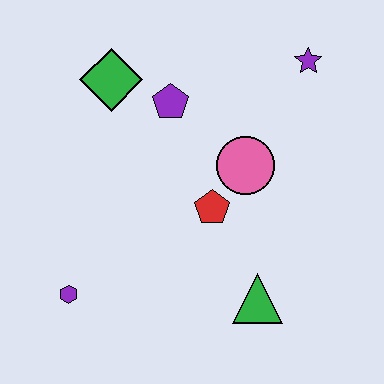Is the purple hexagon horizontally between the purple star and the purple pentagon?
No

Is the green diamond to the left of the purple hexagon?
No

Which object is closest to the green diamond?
The purple pentagon is closest to the green diamond.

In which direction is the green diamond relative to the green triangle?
The green diamond is above the green triangle.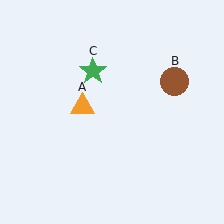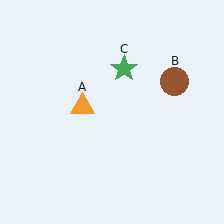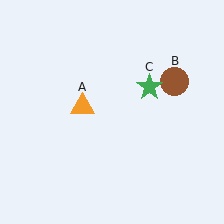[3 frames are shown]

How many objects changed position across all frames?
1 object changed position: green star (object C).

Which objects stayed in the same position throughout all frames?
Orange triangle (object A) and brown circle (object B) remained stationary.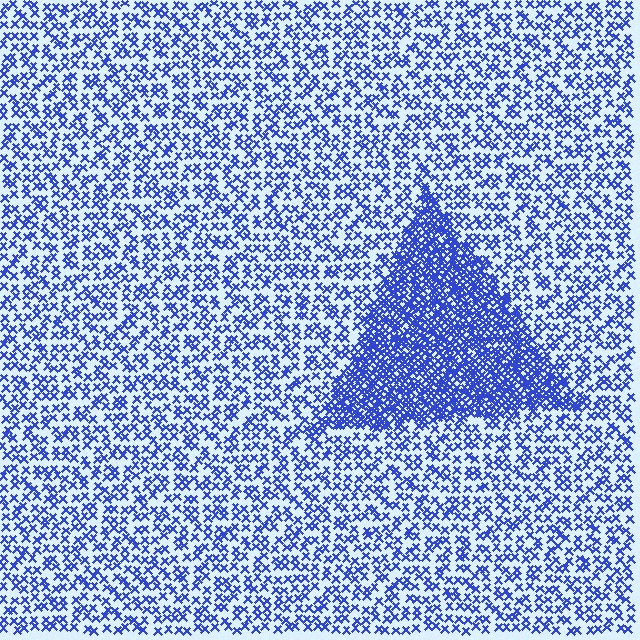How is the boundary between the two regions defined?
The boundary is defined by a change in element density (approximately 2.5x ratio). All elements are the same color, size, and shape.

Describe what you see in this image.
The image contains small blue elements arranged at two different densities. A triangle-shaped region is visible where the elements are more densely packed than the surrounding area.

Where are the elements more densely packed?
The elements are more densely packed inside the triangle boundary.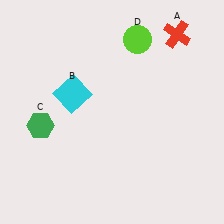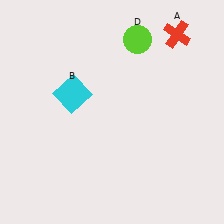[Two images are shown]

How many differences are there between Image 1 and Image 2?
There is 1 difference between the two images.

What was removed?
The green hexagon (C) was removed in Image 2.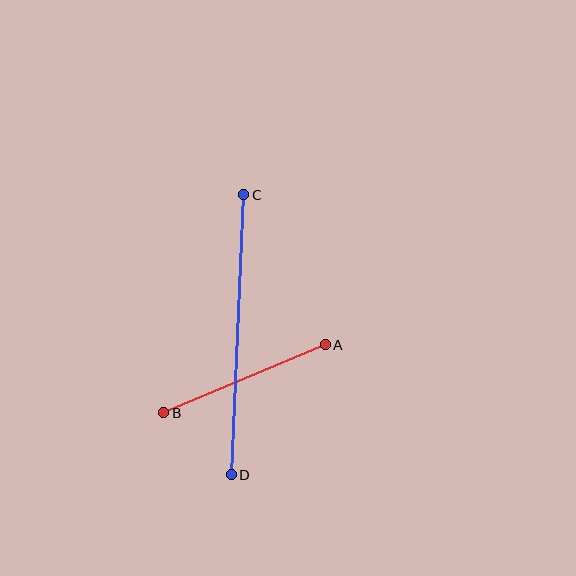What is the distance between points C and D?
The distance is approximately 280 pixels.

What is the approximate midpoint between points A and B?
The midpoint is at approximately (245, 379) pixels.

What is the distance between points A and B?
The distance is approximately 175 pixels.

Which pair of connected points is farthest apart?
Points C and D are farthest apart.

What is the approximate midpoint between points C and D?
The midpoint is at approximately (237, 335) pixels.